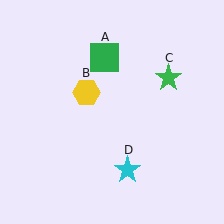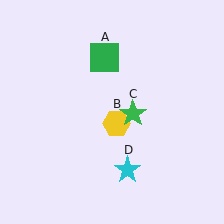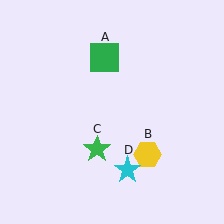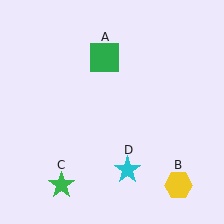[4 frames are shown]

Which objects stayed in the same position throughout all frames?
Green square (object A) and cyan star (object D) remained stationary.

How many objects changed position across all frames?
2 objects changed position: yellow hexagon (object B), green star (object C).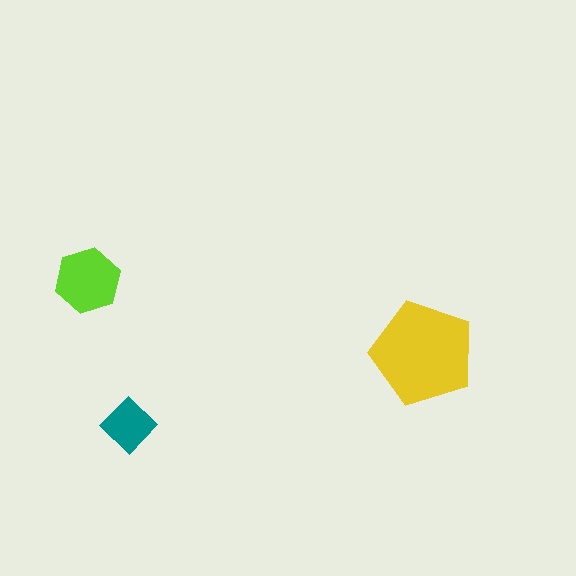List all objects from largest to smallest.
The yellow pentagon, the lime hexagon, the teal diamond.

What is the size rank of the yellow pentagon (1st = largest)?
1st.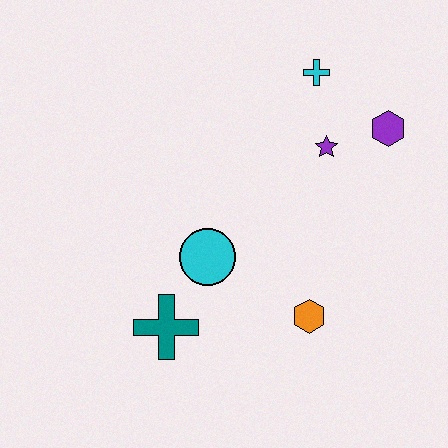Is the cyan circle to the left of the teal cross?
No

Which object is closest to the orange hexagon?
The cyan circle is closest to the orange hexagon.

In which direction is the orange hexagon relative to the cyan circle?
The orange hexagon is to the right of the cyan circle.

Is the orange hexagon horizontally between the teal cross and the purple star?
Yes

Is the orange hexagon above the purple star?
No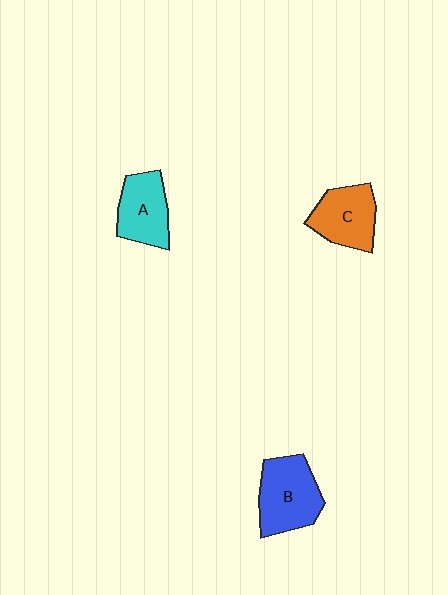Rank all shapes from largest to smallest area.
From largest to smallest: B (blue), C (orange), A (cyan).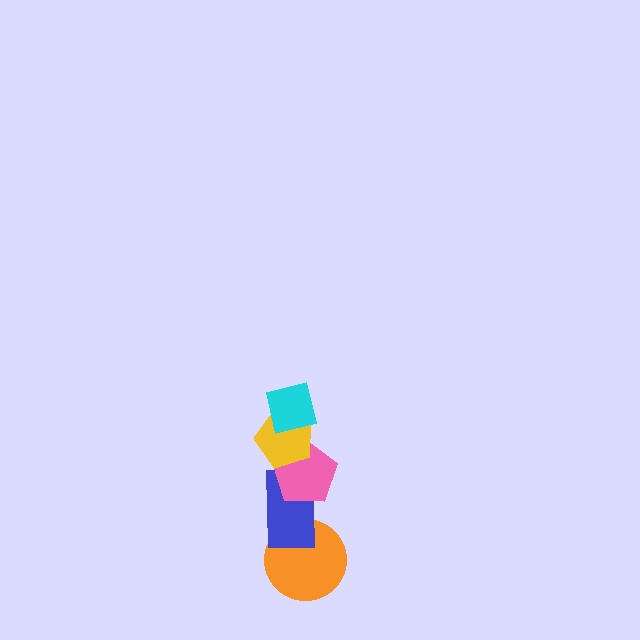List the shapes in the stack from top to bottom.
From top to bottom: the cyan square, the yellow pentagon, the pink pentagon, the blue rectangle, the orange circle.